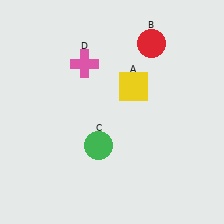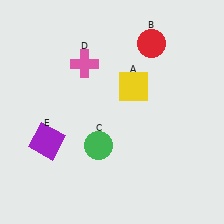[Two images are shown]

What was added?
A purple square (E) was added in Image 2.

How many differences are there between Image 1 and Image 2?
There is 1 difference between the two images.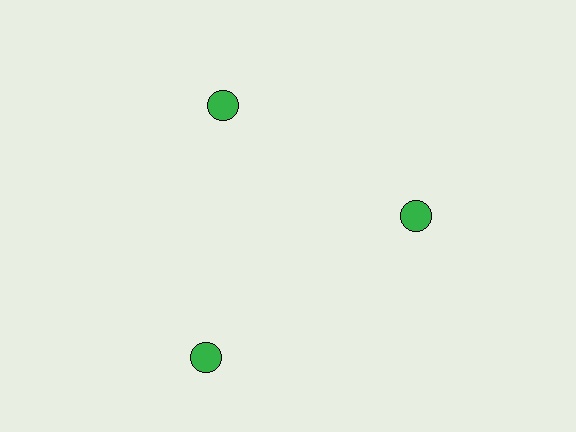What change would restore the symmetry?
The symmetry would be restored by moving it inward, back onto the ring so that all 3 circles sit at equal angles and equal distance from the center.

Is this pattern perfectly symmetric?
No. The 3 green circles are arranged in a ring, but one element near the 7 o'clock position is pushed outward from the center, breaking the 3-fold rotational symmetry.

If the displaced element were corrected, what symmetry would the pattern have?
It would have 3-fold rotational symmetry — the pattern would map onto itself every 120 degrees.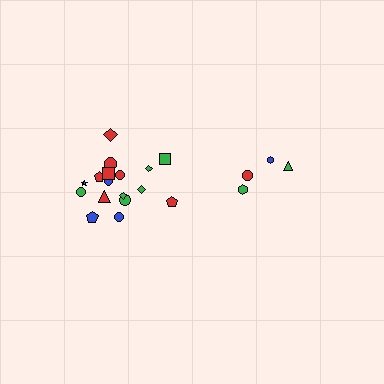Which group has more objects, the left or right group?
The left group.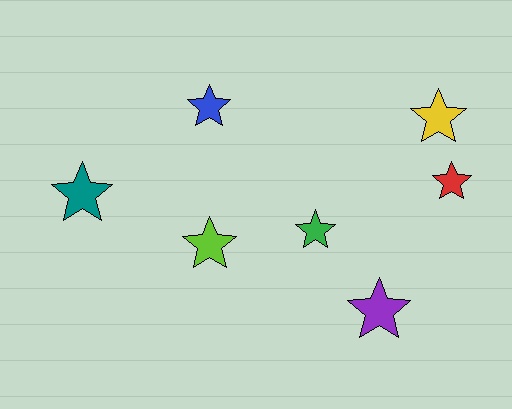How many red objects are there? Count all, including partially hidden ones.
There is 1 red object.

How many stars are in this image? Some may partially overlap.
There are 7 stars.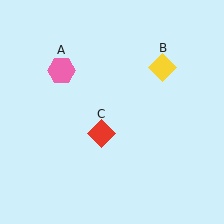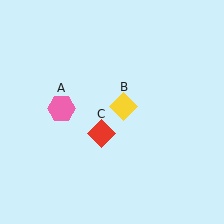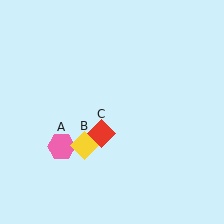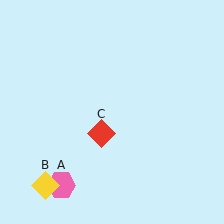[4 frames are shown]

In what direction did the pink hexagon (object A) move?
The pink hexagon (object A) moved down.